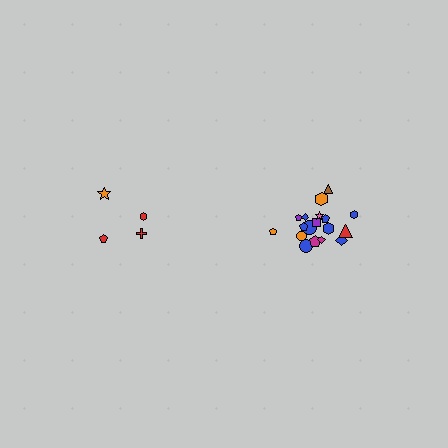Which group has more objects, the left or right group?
The right group.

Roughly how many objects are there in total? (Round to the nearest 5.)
Roughly 20 objects in total.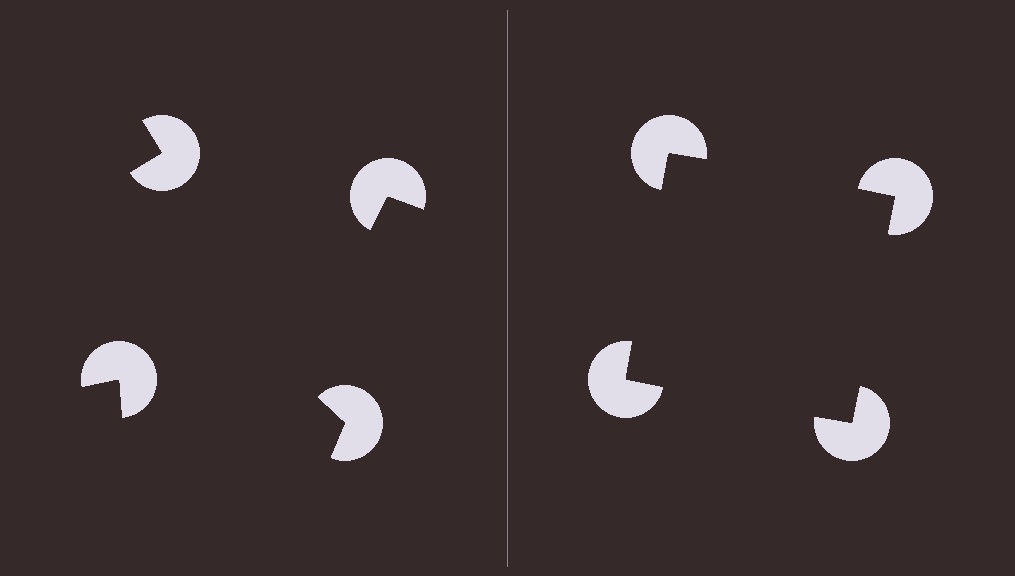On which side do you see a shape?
An illusory square appears on the right side. On the left side the wedge cuts are rotated, so no coherent shape forms.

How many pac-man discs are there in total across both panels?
8 — 4 on each side.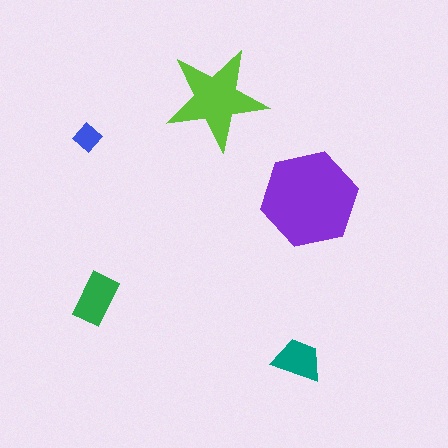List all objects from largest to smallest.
The purple hexagon, the lime star, the green rectangle, the teal trapezoid, the blue diamond.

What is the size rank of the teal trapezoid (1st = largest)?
4th.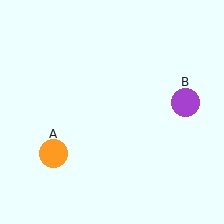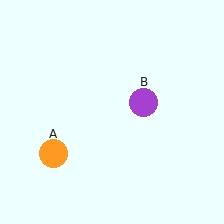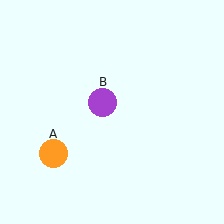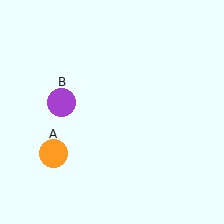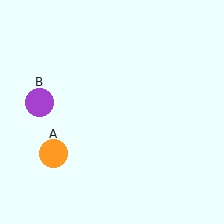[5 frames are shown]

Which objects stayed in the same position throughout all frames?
Orange circle (object A) remained stationary.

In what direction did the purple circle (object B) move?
The purple circle (object B) moved left.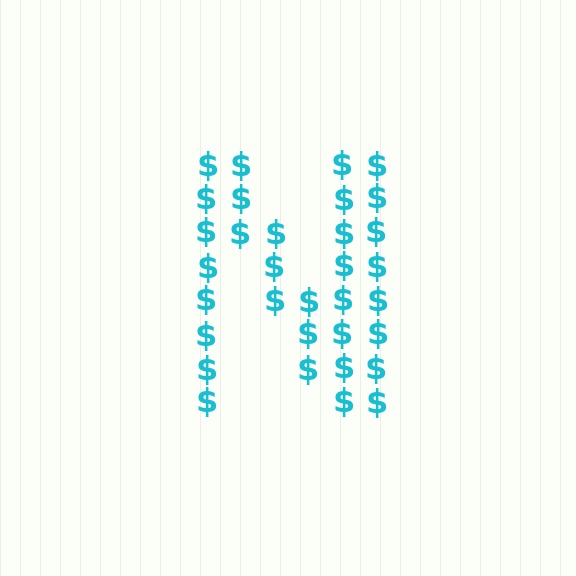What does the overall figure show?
The overall figure shows the letter N.